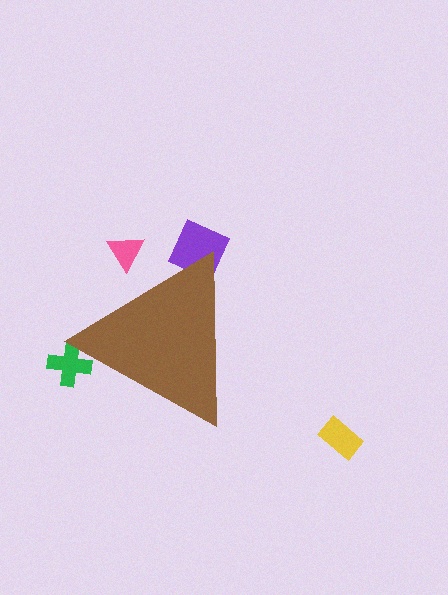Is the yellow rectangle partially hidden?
No, the yellow rectangle is fully visible.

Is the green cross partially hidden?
Yes, the green cross is partially hidden behind the brown triangle.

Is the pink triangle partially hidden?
Yes, the pink triangle is partially hidden behind the brown triangle.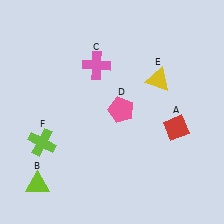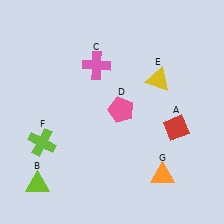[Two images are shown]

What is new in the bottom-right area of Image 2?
An orange triangle (G) was added in the bottom-right area of Image 2.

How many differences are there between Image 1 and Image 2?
There is 1 difference between the two images.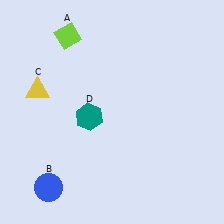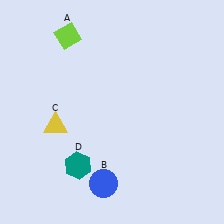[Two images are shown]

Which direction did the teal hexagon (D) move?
The teal hexagon (D) moved down.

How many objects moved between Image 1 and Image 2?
3 objects moved between the two images.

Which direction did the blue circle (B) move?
The blue circle (B) moved right.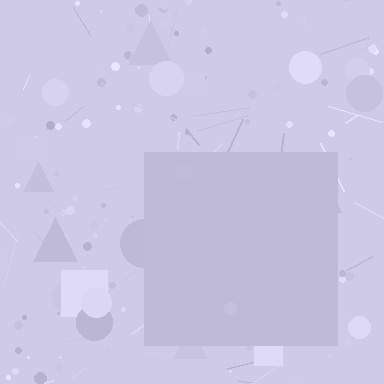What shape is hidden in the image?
A square is hidden in the image.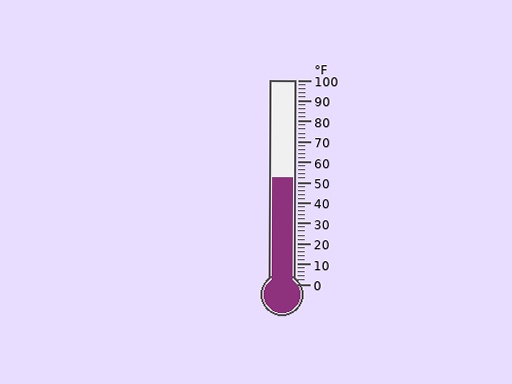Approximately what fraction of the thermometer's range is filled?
The thermometer is filled to approximately 50% of its range.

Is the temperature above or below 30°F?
The temperature is above 30°F.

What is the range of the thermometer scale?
The thermometer scale ranges from 0°F to 100°F.